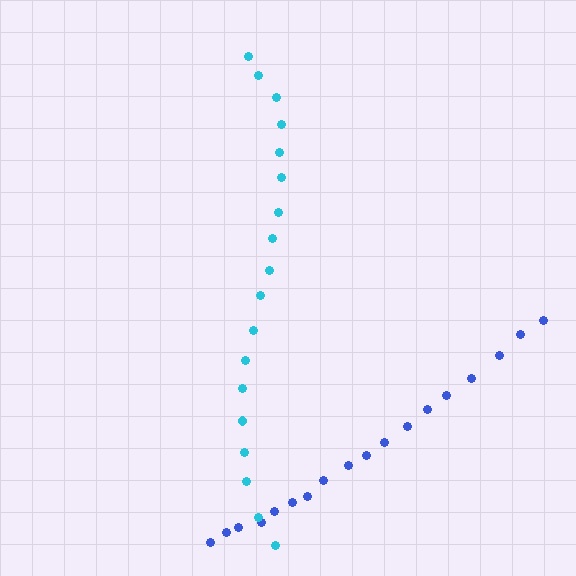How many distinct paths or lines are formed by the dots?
There are 2 distinct paths.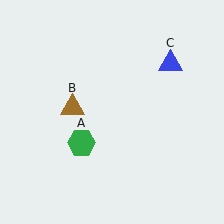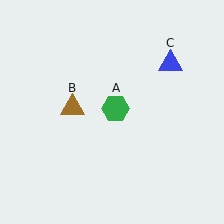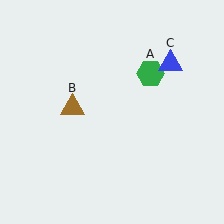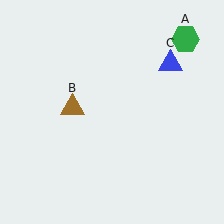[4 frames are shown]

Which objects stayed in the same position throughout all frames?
Brown triangle (object B) and blue triangle (object C) remained stationary.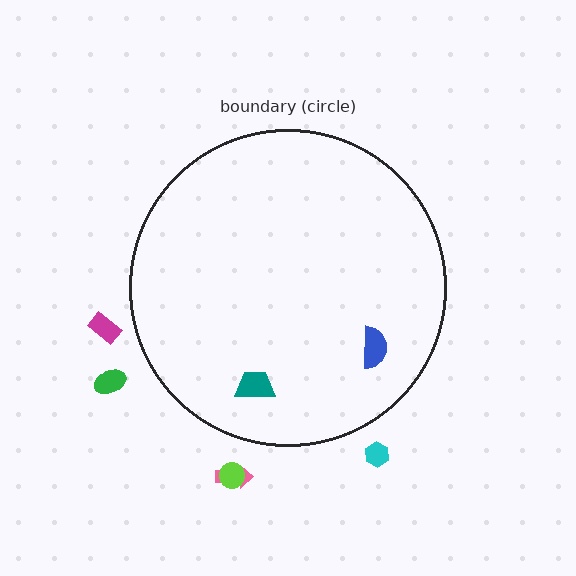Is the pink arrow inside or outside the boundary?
Outside.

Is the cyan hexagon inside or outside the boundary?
Outside.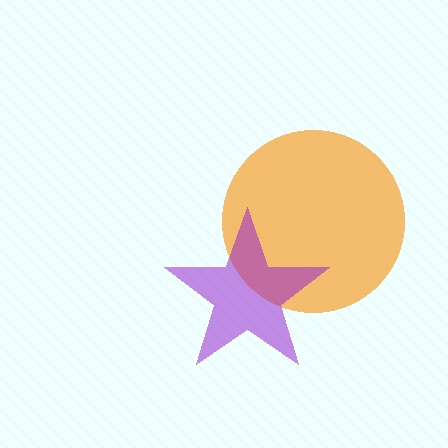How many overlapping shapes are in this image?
There are 2 overlapping shapes in the image.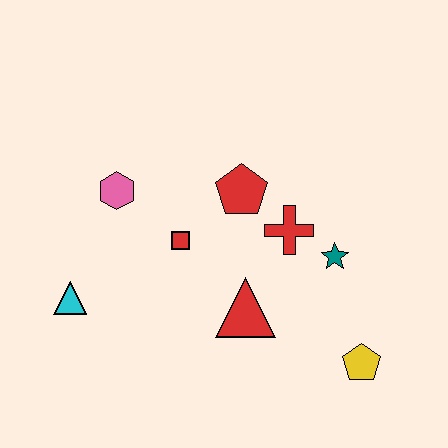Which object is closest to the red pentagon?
The red cross is closest to the red pentagon.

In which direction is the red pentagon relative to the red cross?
The red pentagon is to the left of the red cross.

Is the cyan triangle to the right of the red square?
No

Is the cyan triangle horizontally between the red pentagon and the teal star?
No